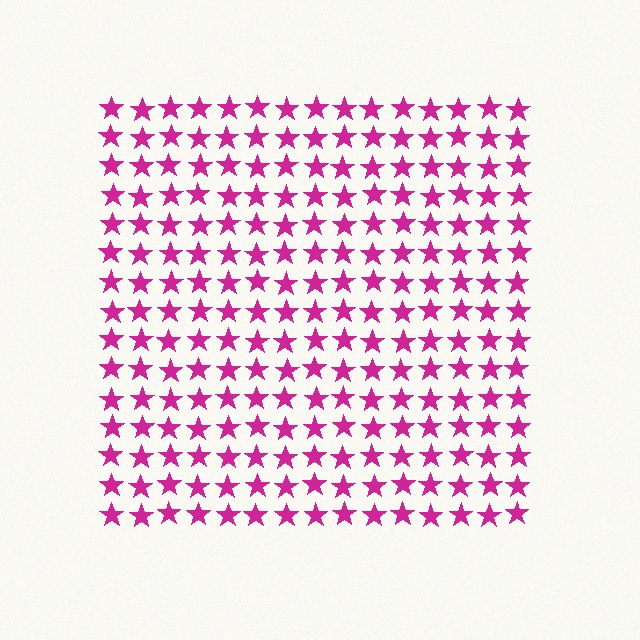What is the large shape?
The large shape is a square.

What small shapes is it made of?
It is made of small stars.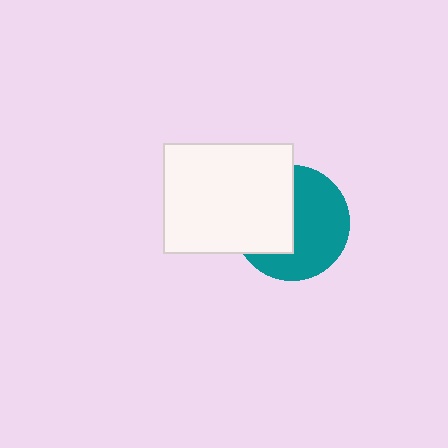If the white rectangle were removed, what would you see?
You would see the complete teal circle.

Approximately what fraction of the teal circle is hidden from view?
Roughly 42% of the teal circle is hidden behind the white rectangle.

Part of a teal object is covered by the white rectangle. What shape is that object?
It is a circle.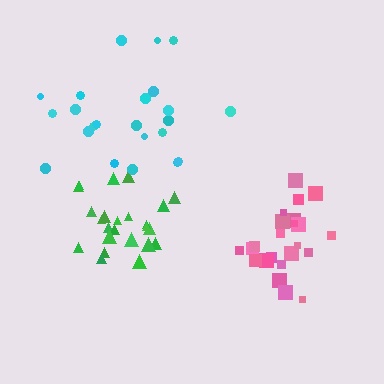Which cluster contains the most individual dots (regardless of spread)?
Green (24).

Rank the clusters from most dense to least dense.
green, pink, cyan.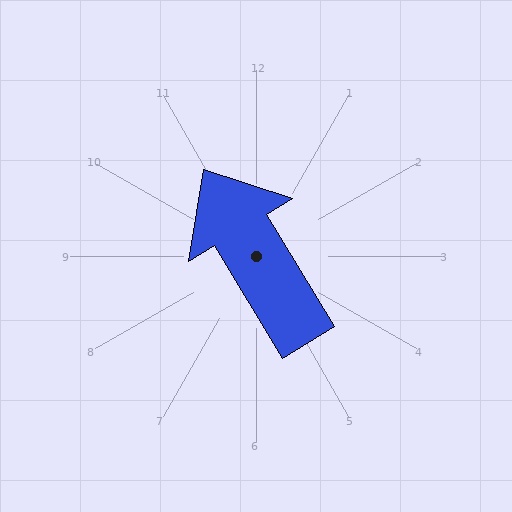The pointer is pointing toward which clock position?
Roughly 11 o'clock.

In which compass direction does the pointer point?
Northwest.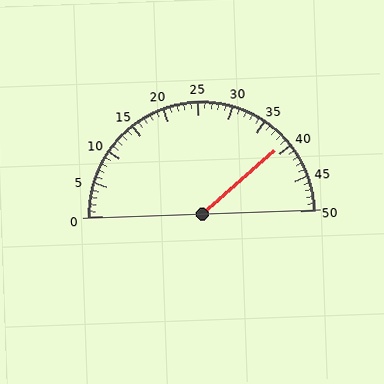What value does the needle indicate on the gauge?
The needle indicates approximately 39.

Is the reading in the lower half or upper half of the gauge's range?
The reading is in the upper half of the range (0 to 50).